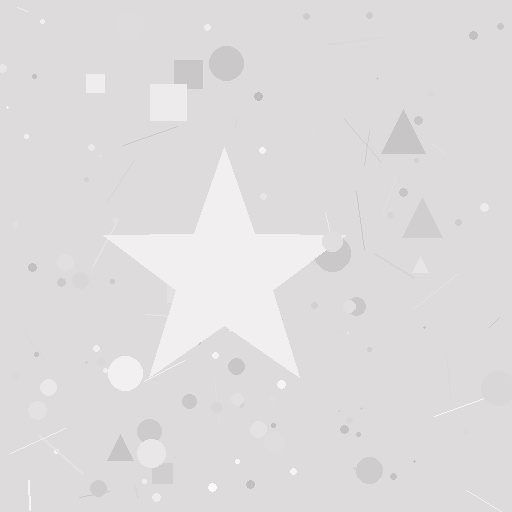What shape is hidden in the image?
A star is hidden in the image.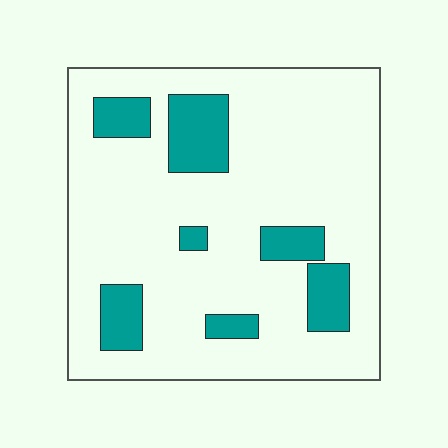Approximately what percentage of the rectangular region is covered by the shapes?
Approximately 20%.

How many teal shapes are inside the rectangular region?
7.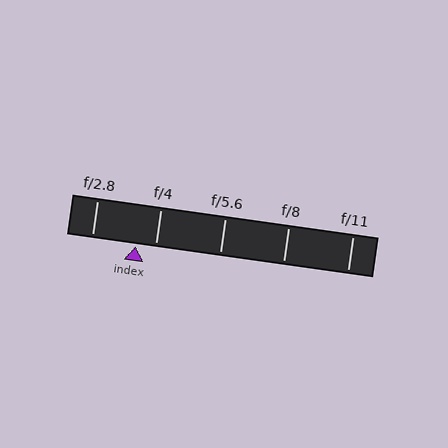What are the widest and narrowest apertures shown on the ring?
The widest aperture shown is f/2.8 and the narrowest is f/11.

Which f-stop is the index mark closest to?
The index mark is closest to f/4.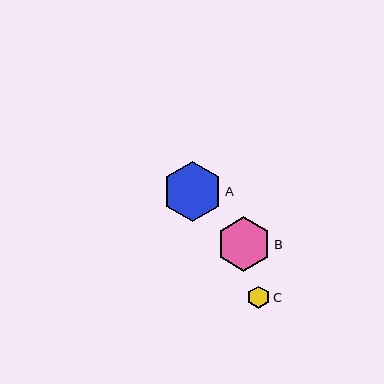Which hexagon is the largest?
Hexagon A is the largest with a size of approximately 60 pixels.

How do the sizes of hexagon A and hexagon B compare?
Hexagon A and hexagon B are approximately the same size.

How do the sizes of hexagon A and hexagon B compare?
Hexagon A and hexagon B are approximately the same size.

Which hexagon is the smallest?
Hexagon C is the smallest with a size of approximately 23 pixels.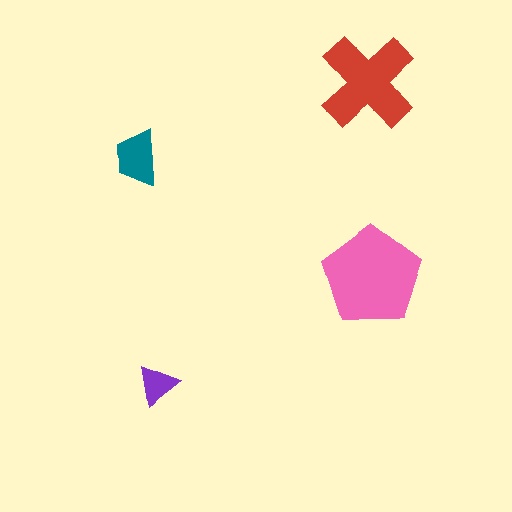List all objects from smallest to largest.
The purple triangle, the teal trapezoid, the red cross, the pink pentagon.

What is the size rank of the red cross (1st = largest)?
2nd.